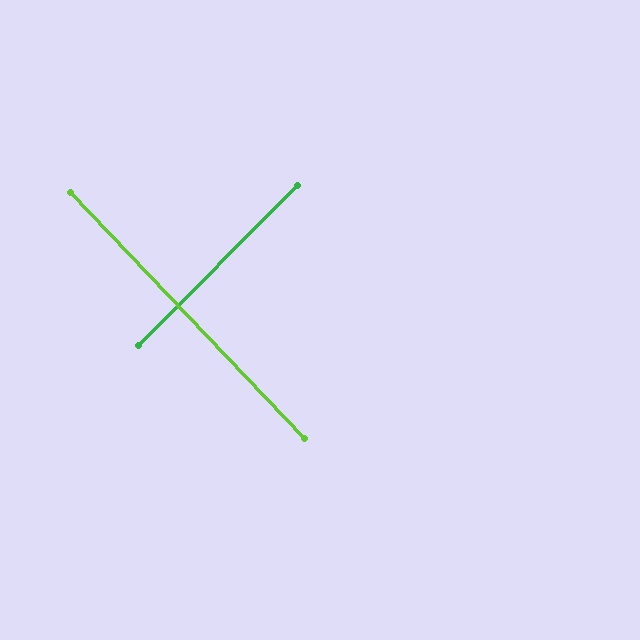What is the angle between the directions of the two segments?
Approximately 88 degrees.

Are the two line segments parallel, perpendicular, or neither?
Perpendicular — they meet at approximately 88°.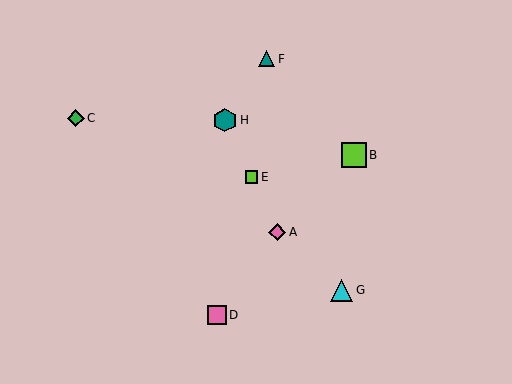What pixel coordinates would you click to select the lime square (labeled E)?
Click at (252, 177) to select the lime square E.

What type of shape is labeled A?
Shape A is a pink diamond.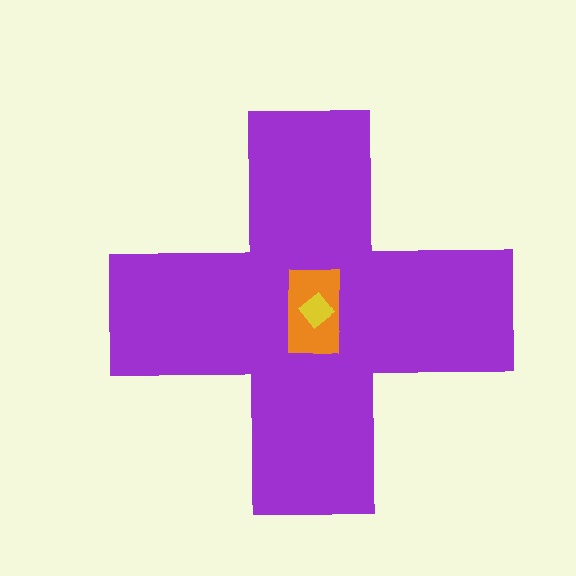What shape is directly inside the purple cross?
The orange rectangle.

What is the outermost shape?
The purple cross.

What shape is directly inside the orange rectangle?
The yellow diamond.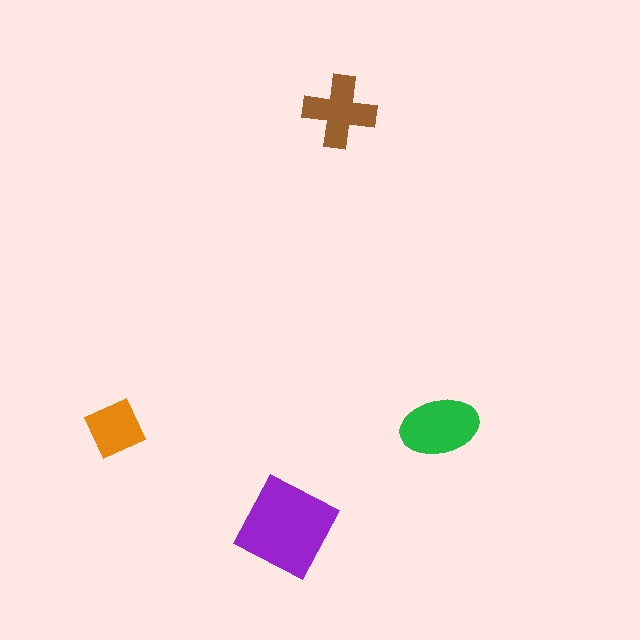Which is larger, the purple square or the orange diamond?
The purple square.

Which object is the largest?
The purple square.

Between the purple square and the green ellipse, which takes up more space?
The purple square.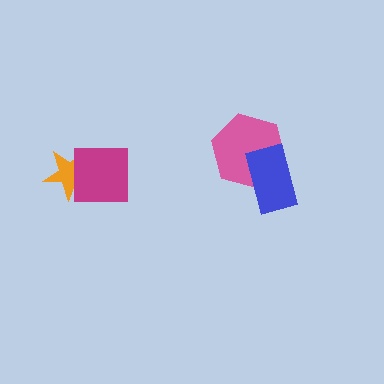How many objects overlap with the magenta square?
1 object overlaps with the magenta square.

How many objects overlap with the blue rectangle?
1 object overlaps with the blue rectangle.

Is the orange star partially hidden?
Yes, it is partially covered by another shape.